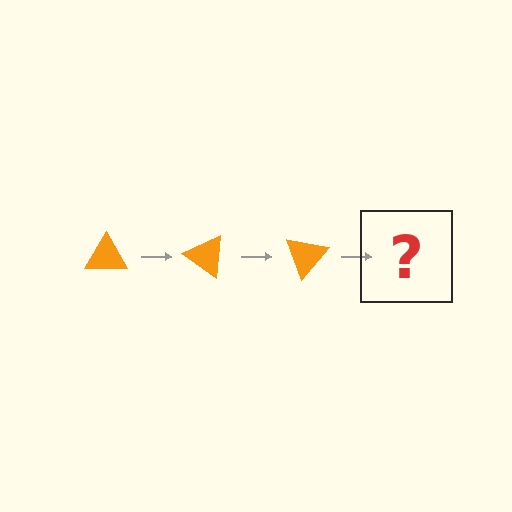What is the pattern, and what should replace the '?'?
The pattern is that the triangle rotates 35 degrees each step. The '?' should be an orange triangle rotated 105 degrees.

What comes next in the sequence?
The next element should be an orange triangle rotated 105 degrees.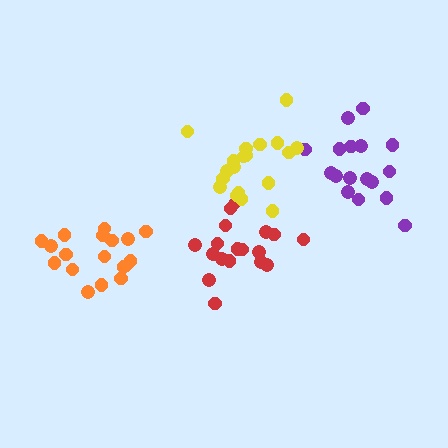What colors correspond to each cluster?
The clusters are colored: purple, red, yellow, orange.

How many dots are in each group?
Group 1: 17 dots, Group 2: 18 dots, Group 3: 19 dots, Group 4: 18 dots (72 total).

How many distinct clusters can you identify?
There are 4 distinct clusters.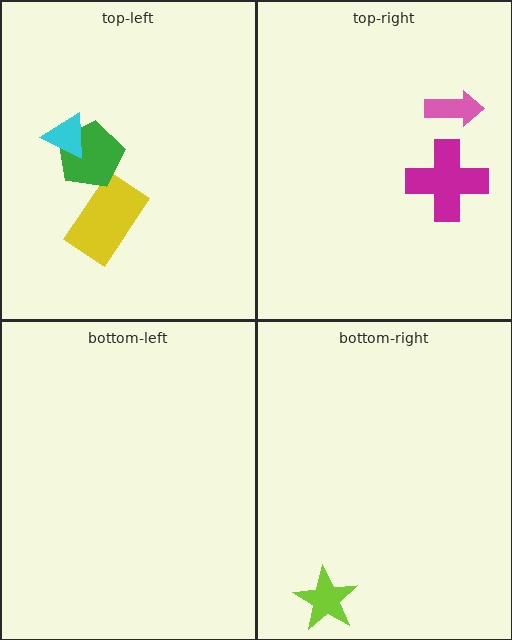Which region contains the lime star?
The bottom-right region.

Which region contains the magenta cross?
The top-right region.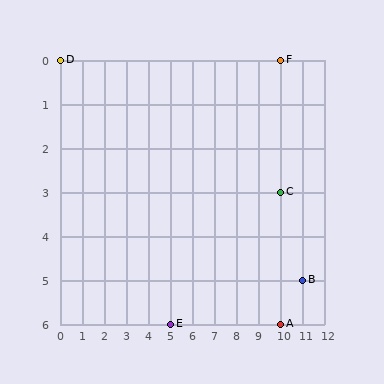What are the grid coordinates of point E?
Point E is at grid coordinates (5, 6).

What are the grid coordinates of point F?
Point F is at grid coordinates (10, 0).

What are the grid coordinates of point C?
Point C is at grid coordinates (10, 3).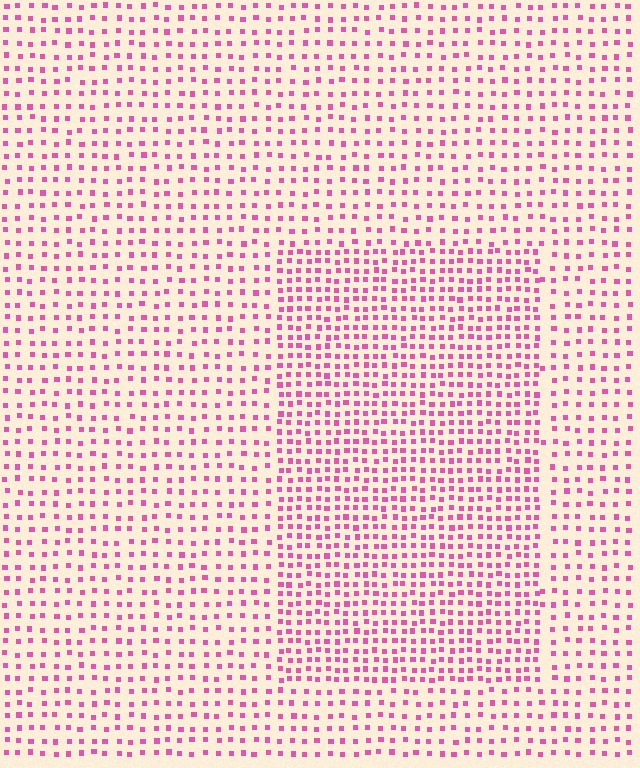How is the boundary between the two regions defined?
The boundary is defined by a change in element density (approximately 1.7x ratio). All elements are the same color, size, and shape.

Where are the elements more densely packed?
The elements are more densely packed inside the rectangle boundary.